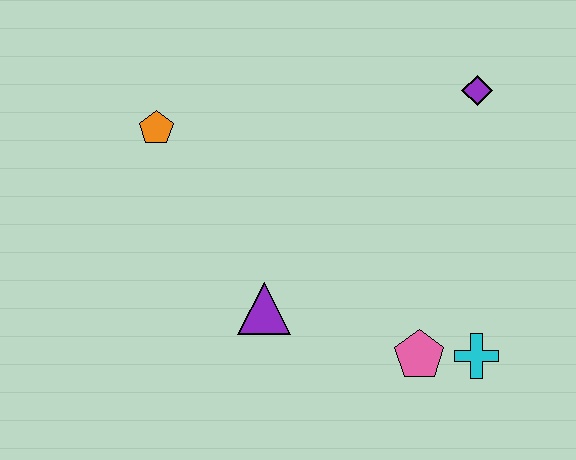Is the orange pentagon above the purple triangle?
Yes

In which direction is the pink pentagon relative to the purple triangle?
The pink pentagon is to the right of the purple triangle.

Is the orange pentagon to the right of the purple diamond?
No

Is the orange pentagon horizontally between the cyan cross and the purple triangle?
No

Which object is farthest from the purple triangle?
The purple diamond is farthest from the purple triangle.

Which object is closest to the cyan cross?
The pink pentagon is closest to the cyan cross.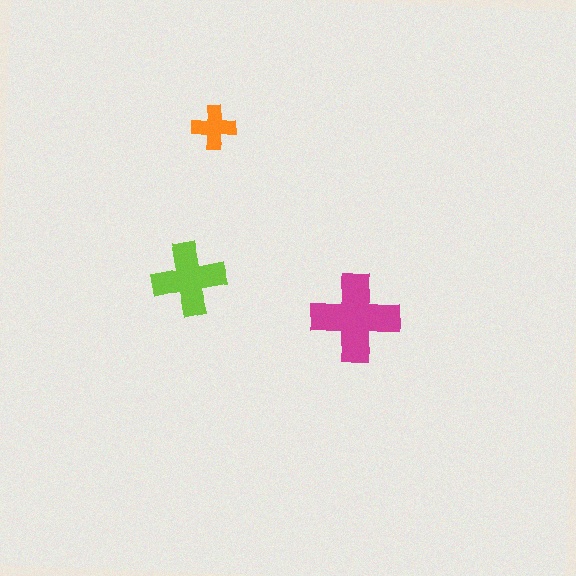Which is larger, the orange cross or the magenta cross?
The magenta one.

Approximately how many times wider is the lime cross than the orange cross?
About 1.5 times wider.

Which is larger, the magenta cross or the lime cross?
The magenta one.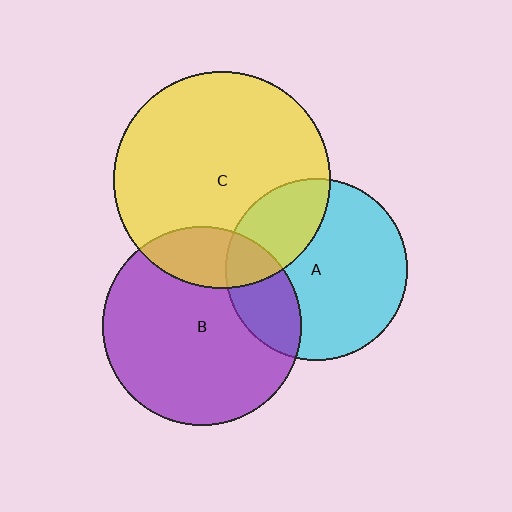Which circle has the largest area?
Circle C (yellow).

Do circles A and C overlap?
Yes.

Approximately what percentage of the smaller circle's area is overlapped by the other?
Approximately 30%.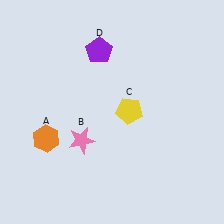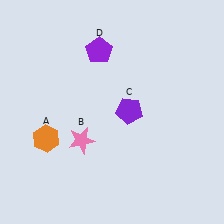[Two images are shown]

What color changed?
The pentagon (C) changed from yellow in Image 1 to purple in Image 2.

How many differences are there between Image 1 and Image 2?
There is 1 difference between the two images.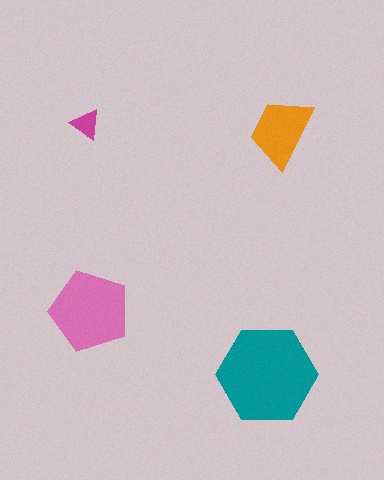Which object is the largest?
The teal hexagon.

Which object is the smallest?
The magenta triangle.